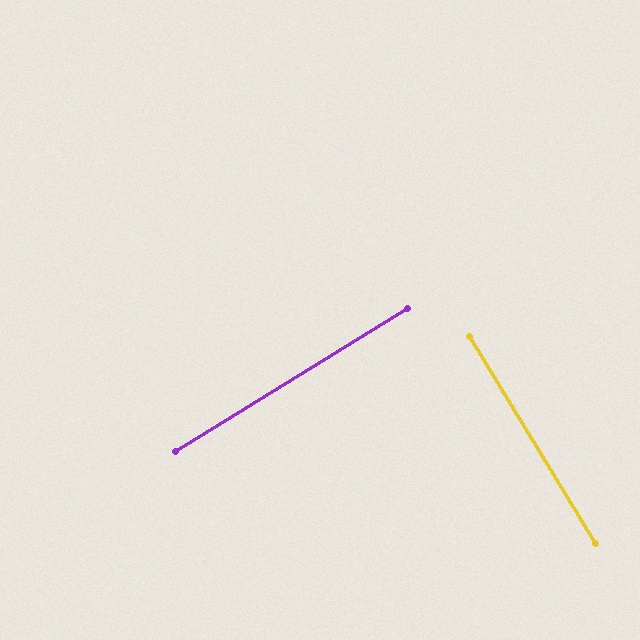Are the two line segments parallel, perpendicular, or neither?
Perpendicular — they meet at approximately 90°.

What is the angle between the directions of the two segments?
Approximately 90 degrees.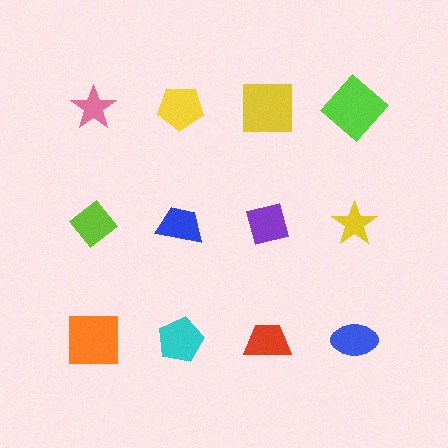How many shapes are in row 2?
4 shapes.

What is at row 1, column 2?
A yellow pentagon.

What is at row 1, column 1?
A pink star.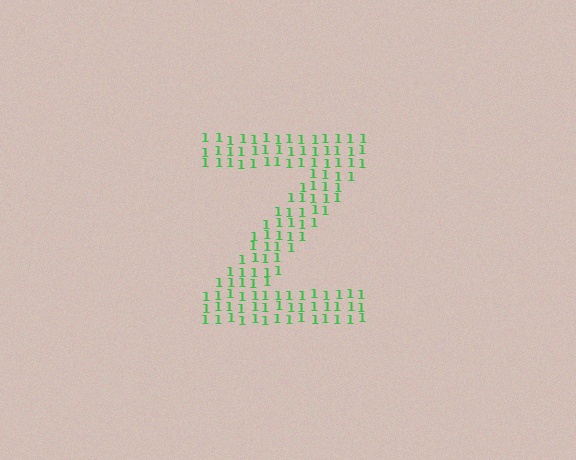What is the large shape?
The large shape is the letter Z.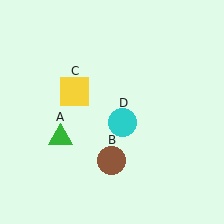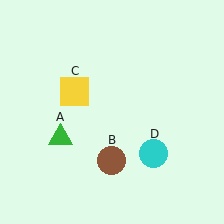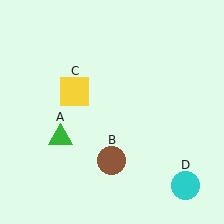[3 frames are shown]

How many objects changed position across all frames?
1 object changed position: cyan circle (object D).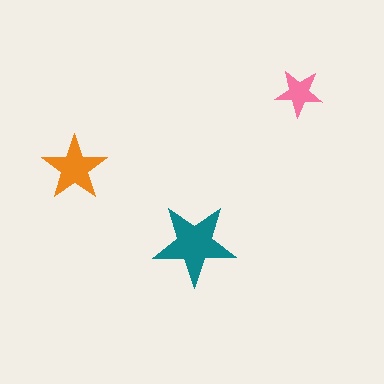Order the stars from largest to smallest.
the teal one, the orange one, the pink one.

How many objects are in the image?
There are 3 objects in the image.